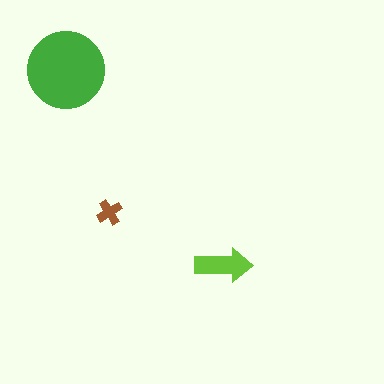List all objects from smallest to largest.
The brown cross, the lime arrow, the green circle.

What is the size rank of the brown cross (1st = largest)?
3rd.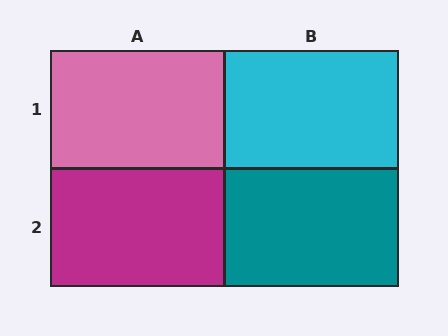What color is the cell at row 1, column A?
Pink.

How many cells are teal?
1 cell is teal.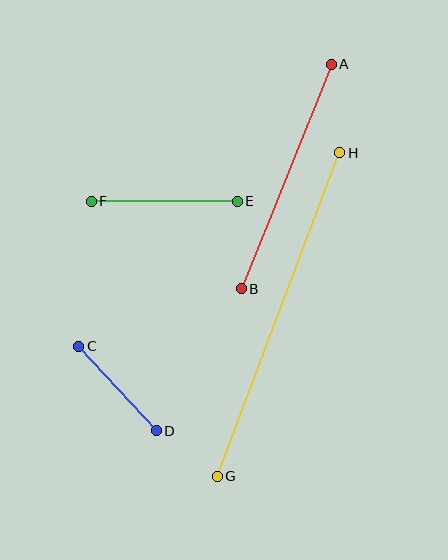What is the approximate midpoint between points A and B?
The midpoint is at approximately (286, 177) pixels.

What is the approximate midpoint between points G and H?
The midpoint is at approximately (278, 314) pixels.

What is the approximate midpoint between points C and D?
The midpoint is at approximately (118, 389) pixels.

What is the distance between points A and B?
The distance is approximately 242 pixels.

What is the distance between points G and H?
The distance is approximately 346 pixels.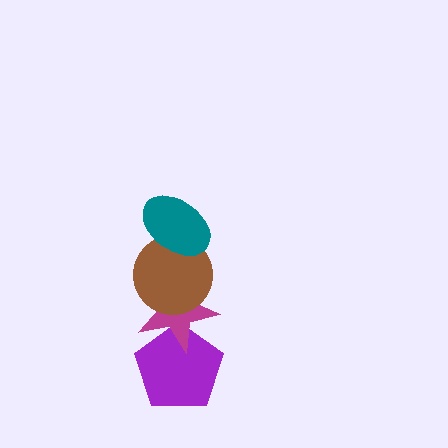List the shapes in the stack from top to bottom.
From top to bottom: the teal ellipse, the brown circle, the magenta star, the purple pentagon.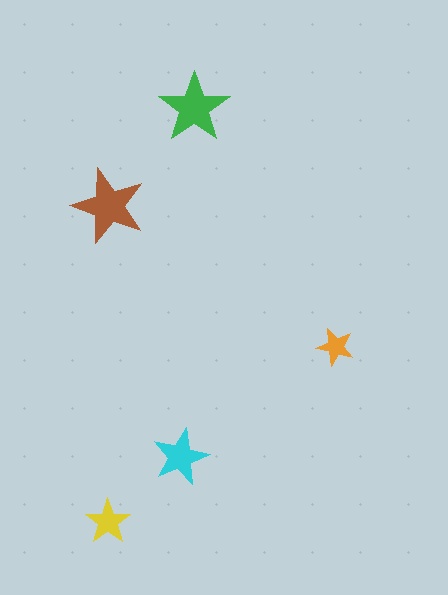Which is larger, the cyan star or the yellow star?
The cyan one.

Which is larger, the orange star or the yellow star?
The yellow one.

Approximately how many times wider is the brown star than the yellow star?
About 1.5 times wider.